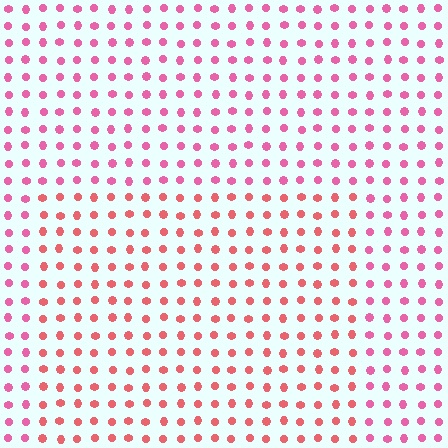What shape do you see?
I see a rectangle.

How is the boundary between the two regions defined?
The boundary is defined purely by a slight shift in hue (about 27 degrees). Spacing, size, and orientation are identical on both sides.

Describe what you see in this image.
The image is filled with small pink elements in a uniform arrangement. A rectangle-shaped region is visible where the elements are tinted to a slightly different hue, forming a subtle color boundary.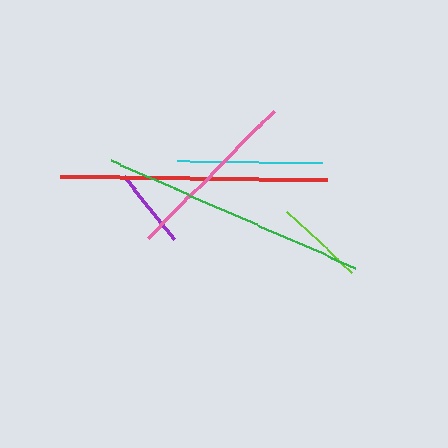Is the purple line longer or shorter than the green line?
The green line is longer than the purple line.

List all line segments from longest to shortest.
From longest to shortest: red, green, pink, cyan, lime, purple.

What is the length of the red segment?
The red segment is approximately 267 pixels long.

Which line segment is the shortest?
The purple line is the shortest at approximately 82 pixels.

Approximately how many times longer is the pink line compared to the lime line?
The pink line is approximately 2.0 times the length of the lime line.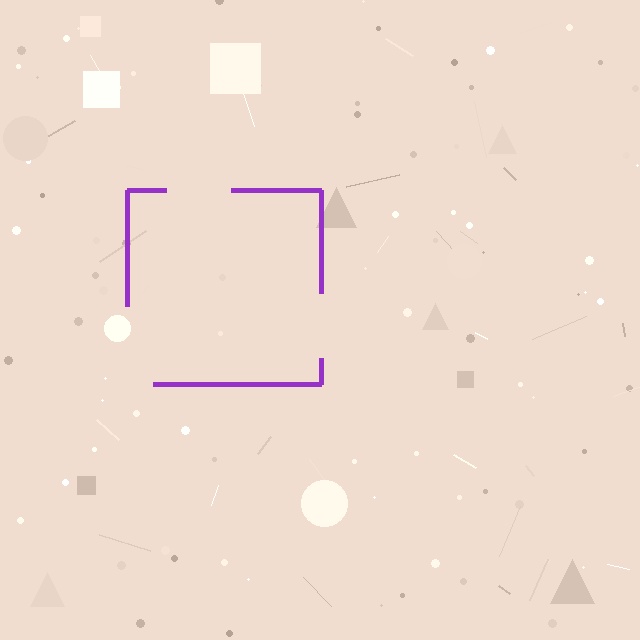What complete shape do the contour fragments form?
The contour fragments form a square.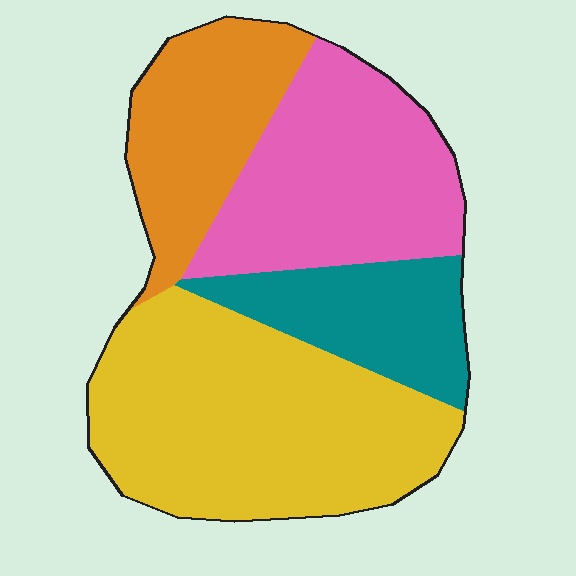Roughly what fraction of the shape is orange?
Orange covers 19% of the shape.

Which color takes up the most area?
Yellow, at roughly 40%.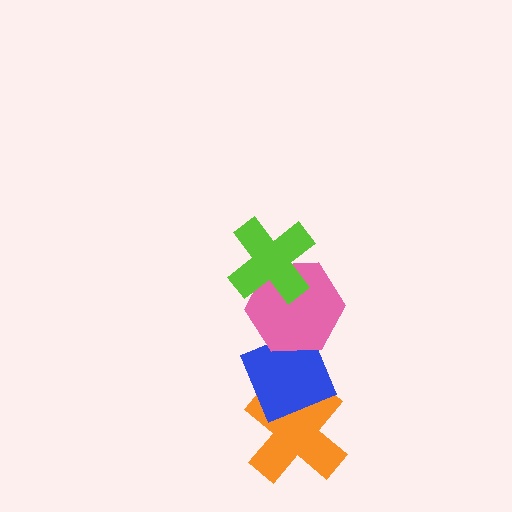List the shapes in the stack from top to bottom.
From top to bottom: the lime cross, the pink hexagon, the blue diamond, the orange cross.